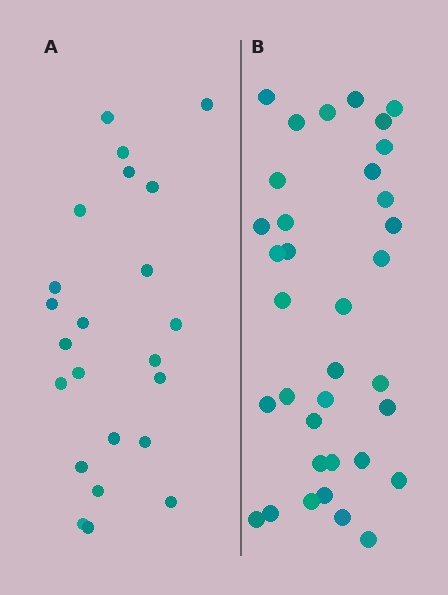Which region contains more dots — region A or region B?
Region B (the right region) has more dots.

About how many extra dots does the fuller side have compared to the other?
Region B has roughly 12 or so more dots than region A.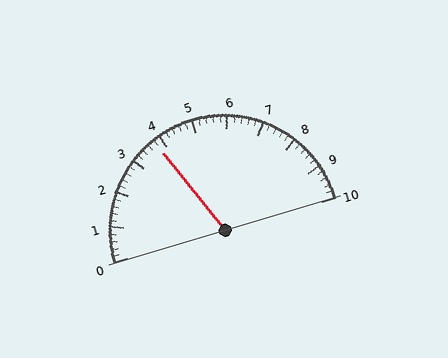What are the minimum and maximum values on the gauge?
The gauge ranges from 0 to 10.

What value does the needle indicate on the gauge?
The needle indicates approximately 3.8.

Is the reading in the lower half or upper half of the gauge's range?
The reading is in the lower half of the range (0 to 10).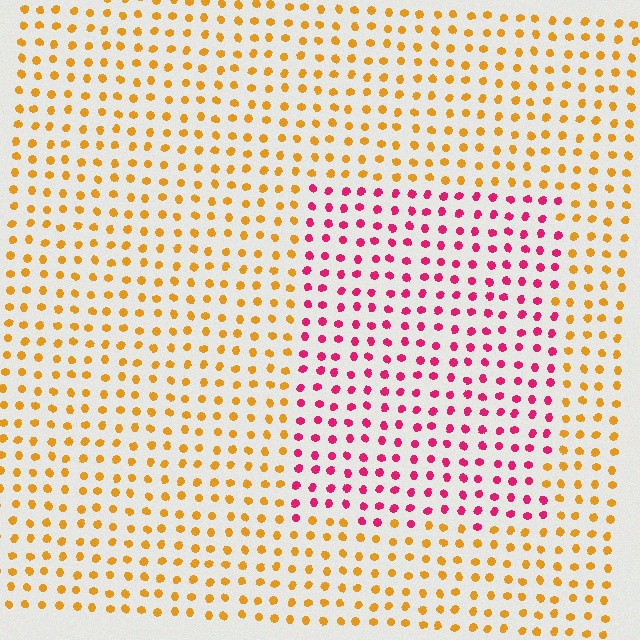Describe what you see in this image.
The image is filled with small orange elements in a uniform arrangement. A rectangle-shaped region is visible where the elements are tinted to a slightly different hue, forming a subtle color boundary.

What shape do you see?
I see a rectangle.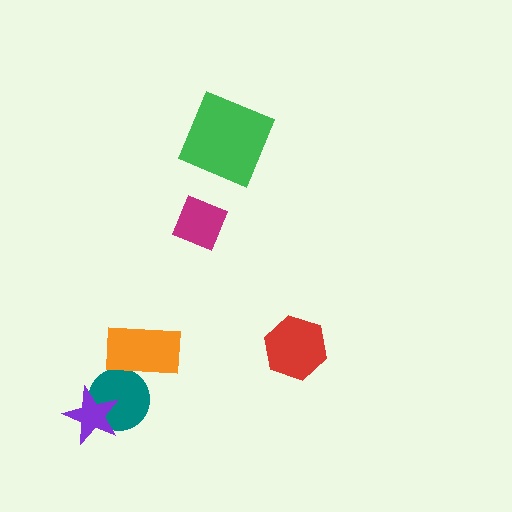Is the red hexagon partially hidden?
No, no other shape covers it.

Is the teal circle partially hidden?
Yes, it is partially covered by another shape.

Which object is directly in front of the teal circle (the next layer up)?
The purple star is directly in front of the teal circle.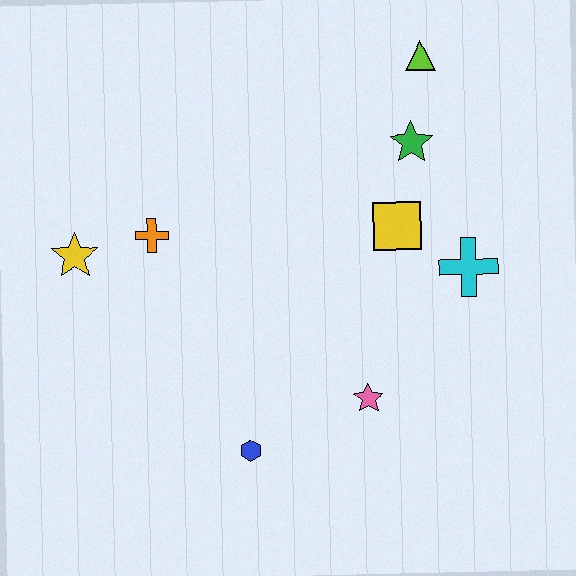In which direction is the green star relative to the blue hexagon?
The green star is above the blue hexagon.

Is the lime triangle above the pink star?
Yes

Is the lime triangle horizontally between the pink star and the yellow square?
No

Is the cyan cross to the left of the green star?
No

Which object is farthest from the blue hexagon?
The lime triangle is farthest from the blue hexagon.